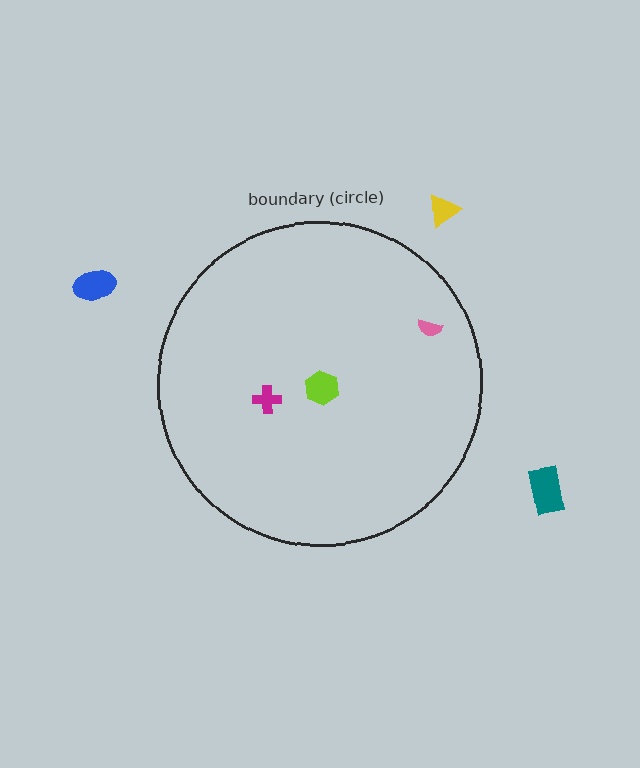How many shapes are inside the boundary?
3 inside, 3 outside.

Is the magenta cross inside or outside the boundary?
Inside.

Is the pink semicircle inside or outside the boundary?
Inside.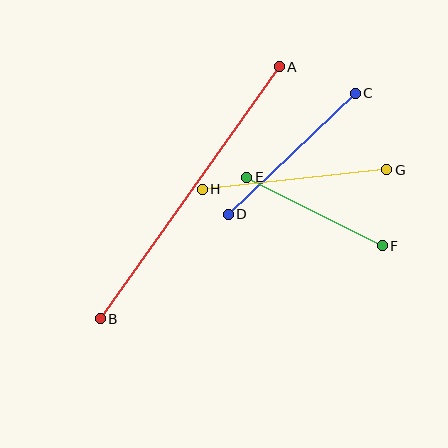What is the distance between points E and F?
The distance is approximately 152 pixels.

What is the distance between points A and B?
The distance is approximately 309 pixels.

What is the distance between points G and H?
The distance is approximately 185 pixels.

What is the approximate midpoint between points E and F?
The midpoint is at approximately (315, 211) pixels.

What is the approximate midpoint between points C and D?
The midpoint is at approximately (292, 154) pixels.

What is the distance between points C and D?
The distance is approximately 175 pixels.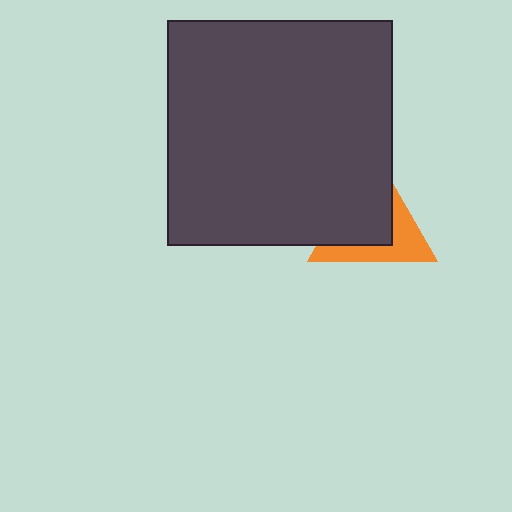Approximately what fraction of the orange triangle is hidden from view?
Roughly 59% of the orange triangle is hidden behind the dark gray square.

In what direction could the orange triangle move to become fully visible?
The orange triangle could move toward the lower-right. That would shift it out from behind the dark gray square entirely.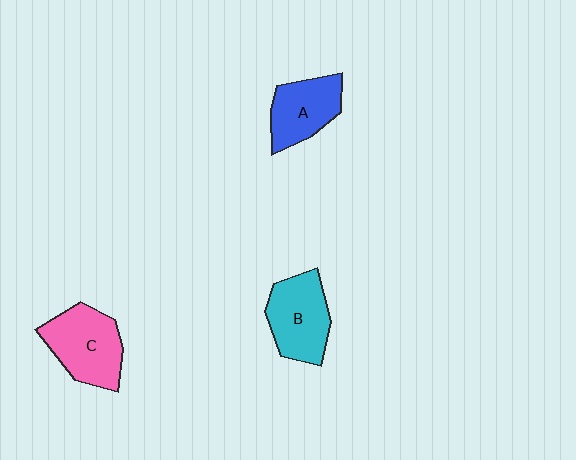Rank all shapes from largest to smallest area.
From largest to smallest: C (pink), B (cyan), A (blue).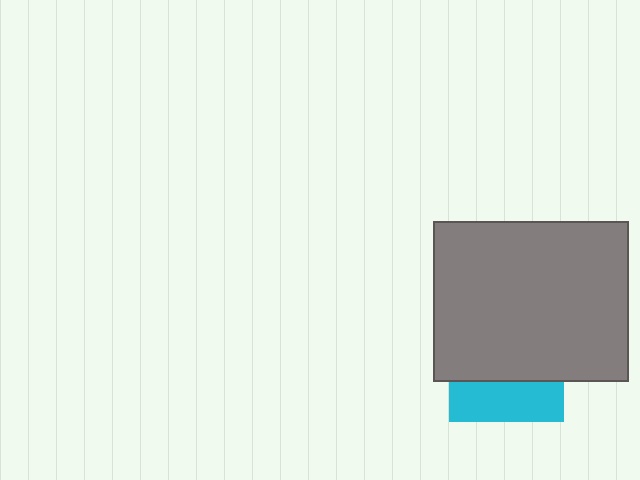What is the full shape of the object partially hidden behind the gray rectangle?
The partially hidden object is a cyan square.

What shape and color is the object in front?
The object in front is a gray rectangle.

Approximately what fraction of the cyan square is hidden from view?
Roughly 65% of the cyan square is hidden behind the gray rectangle.